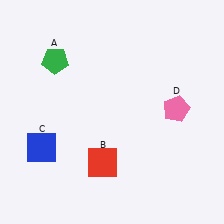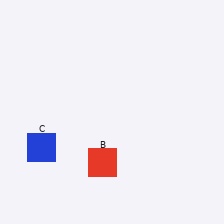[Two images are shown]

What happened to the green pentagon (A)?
The green pentagon (A) was removed in Image 2. It was in the top-left area of Image 1.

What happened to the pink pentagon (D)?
The pink pentagon (D) was removed in Image 2. It was in the top-right area of Image 1.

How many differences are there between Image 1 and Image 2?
There are 2 differences between the two images.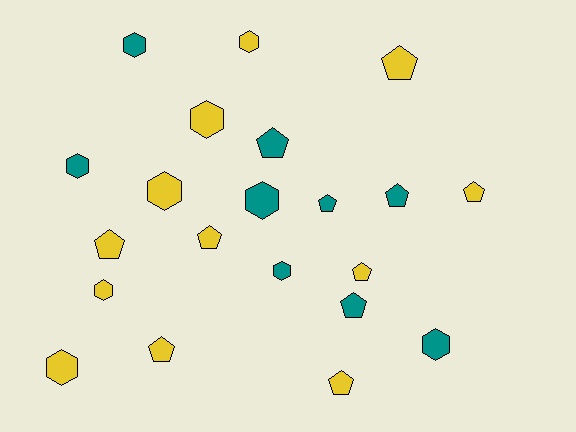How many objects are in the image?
There are 21 objects.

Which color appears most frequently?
Yellow, with 12 objects.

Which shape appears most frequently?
Pentagon, with 11 objects.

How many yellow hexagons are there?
There are 5 yellow hexagons.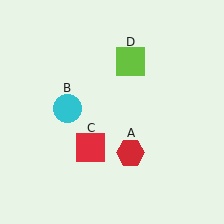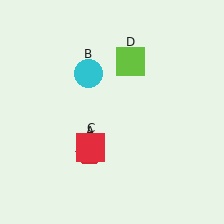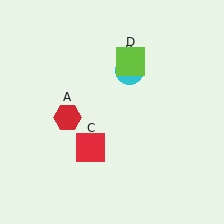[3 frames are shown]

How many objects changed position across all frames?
2 objects changed position: red hexagon (object A), cyan circle (object B).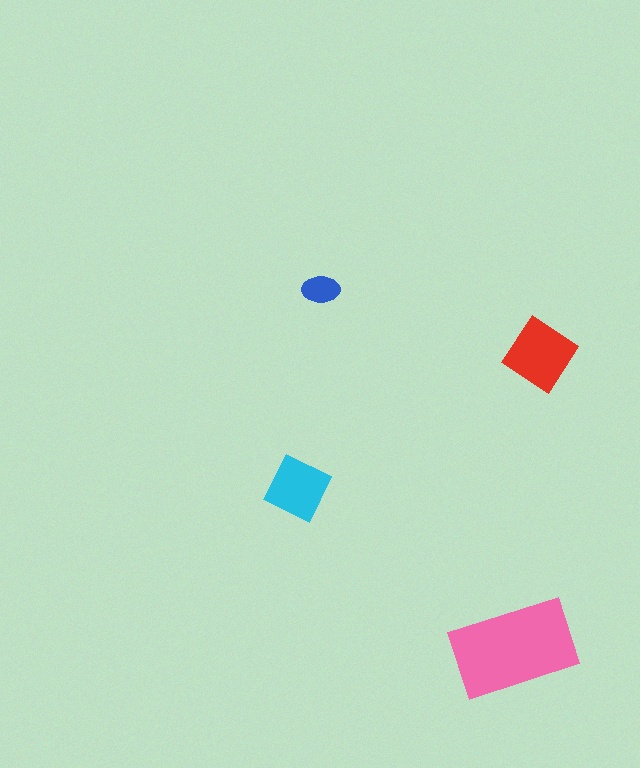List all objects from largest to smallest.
The pink rectangle, the red diamond, the cyan square, the blue ellipse.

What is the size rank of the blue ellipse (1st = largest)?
4th.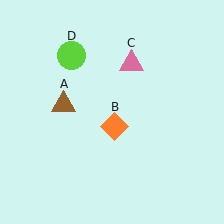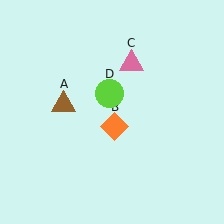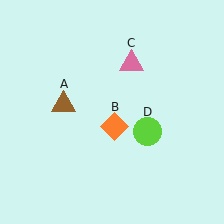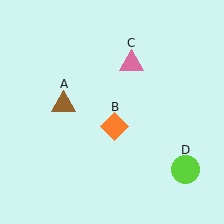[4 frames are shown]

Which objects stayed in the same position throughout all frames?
Brown triangle (object A) and orange diamond (object B) and pink triangle (object C) remained stationary.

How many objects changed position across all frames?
1 object changed position: lime circle (object D).